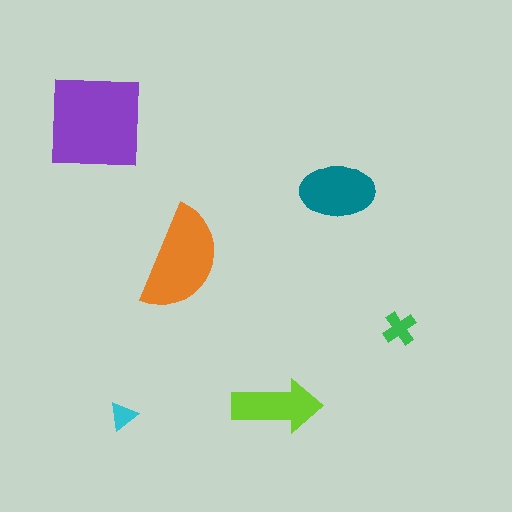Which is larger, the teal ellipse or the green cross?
The teal ellipse.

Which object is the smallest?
The cyan triangle.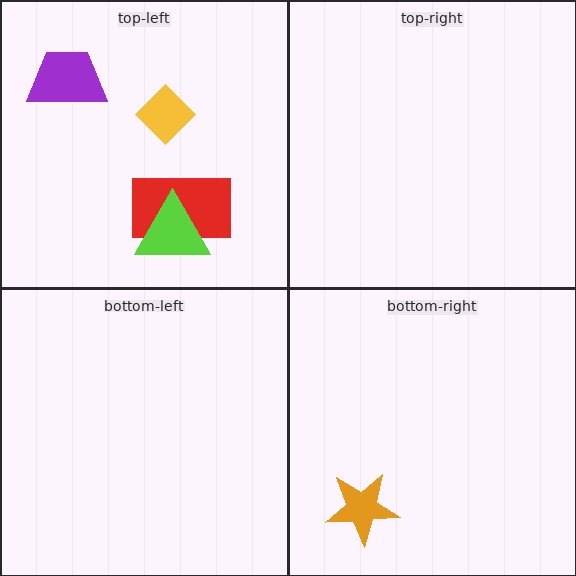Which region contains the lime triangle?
The top-left region.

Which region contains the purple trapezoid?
The top-left region.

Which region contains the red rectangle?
The top-left region.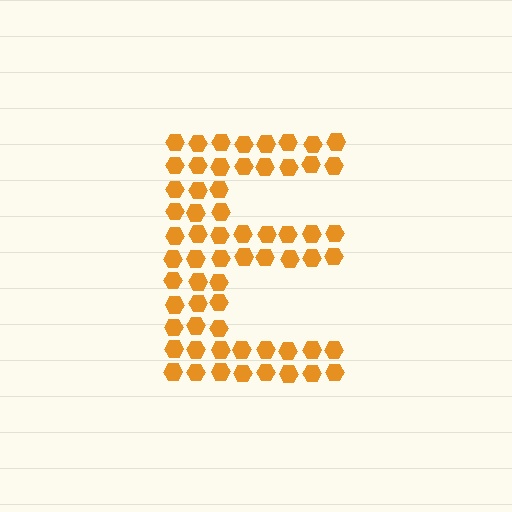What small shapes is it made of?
It is made of small hexagons.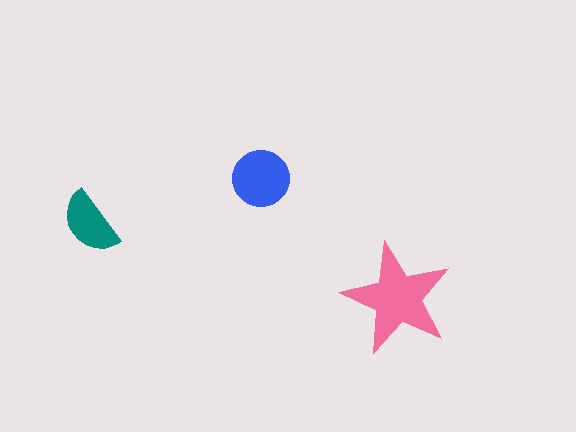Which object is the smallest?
The teal semicircle.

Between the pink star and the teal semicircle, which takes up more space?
The pink star.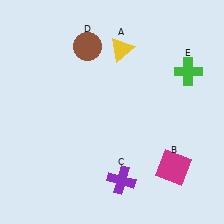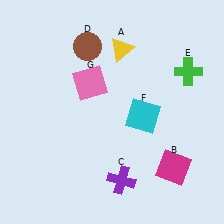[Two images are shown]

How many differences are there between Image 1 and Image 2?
There are 2 differences between the two images.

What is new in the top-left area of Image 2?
A pink square (G) was added in the top-left area of Image 2.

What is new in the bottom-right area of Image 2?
A cyan square (F) was added in the bottom-right area of Image 2.